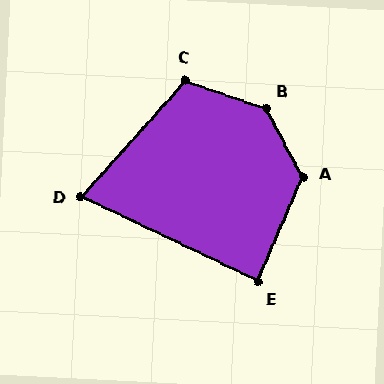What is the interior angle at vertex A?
Approximately 129 degrees (obtuse).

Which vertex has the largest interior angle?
B, at approximately 137 degrees.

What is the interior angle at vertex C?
Approximately 113 degrees (obtuse).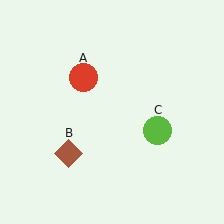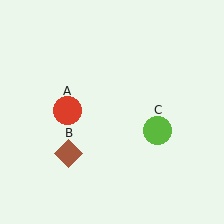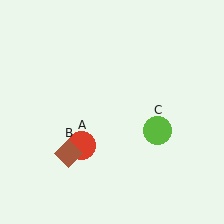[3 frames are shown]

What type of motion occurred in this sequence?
The red circle (object A) rotated counterclockwise around the center of the scene.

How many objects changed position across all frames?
1 object changed position: red circle (object A).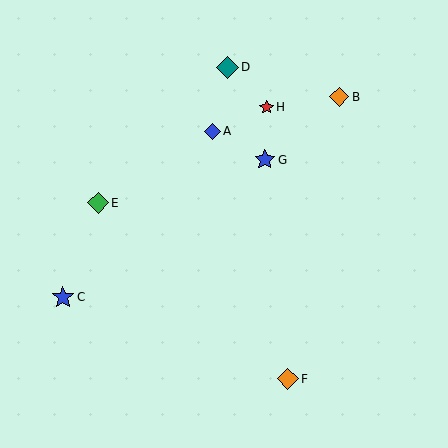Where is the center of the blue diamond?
The center of the blue diamond is at (212, 132).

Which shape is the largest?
The blue star (labeled C) is the largest.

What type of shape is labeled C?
Shape C is a blue star.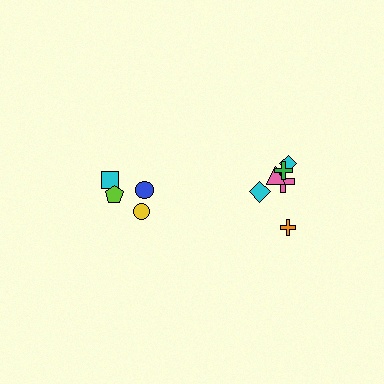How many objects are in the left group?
There are 4 objects.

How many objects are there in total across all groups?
There are 10 objects.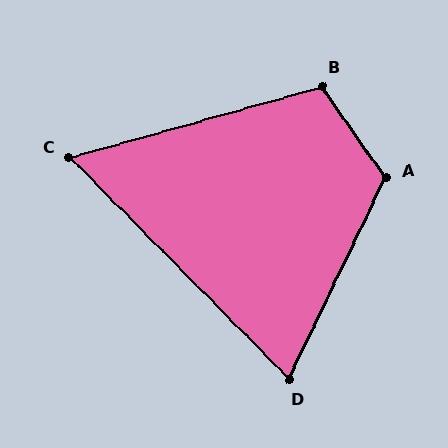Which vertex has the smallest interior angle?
C, at approximately 61 degrees.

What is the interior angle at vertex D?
Approximately 70 degrees (acute).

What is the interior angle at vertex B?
Approximately 110 degrees (obtuse).